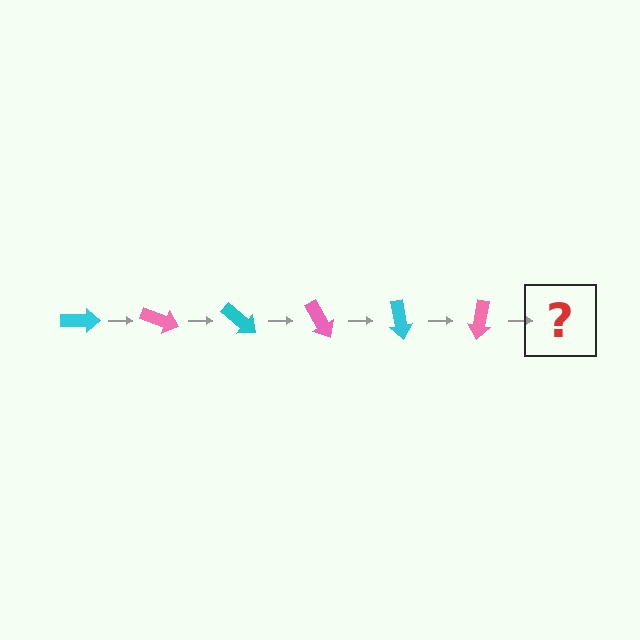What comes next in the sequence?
The next element should be a cyan arrow, rotated 120 degrees from the start.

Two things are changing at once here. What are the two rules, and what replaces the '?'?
The two rules are that it rotates 20 degrees each step and the color cycles through cyan and pink. The '?' should be a cyan arrow, rotated 120 degrees from the start.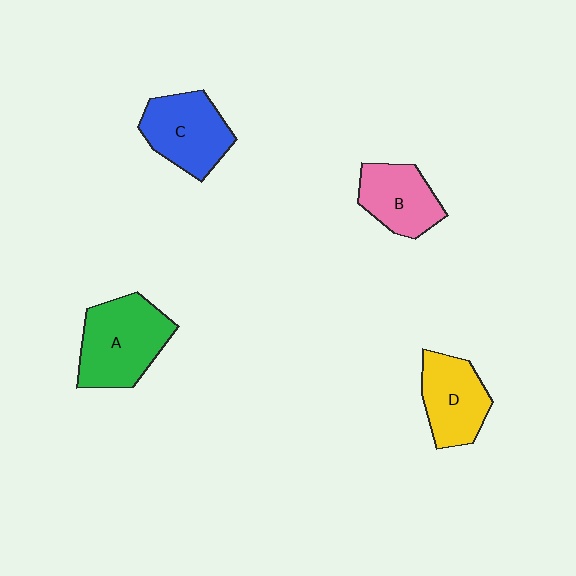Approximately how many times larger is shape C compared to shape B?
Approximately 1.2 times.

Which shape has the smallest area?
Shape B (pink).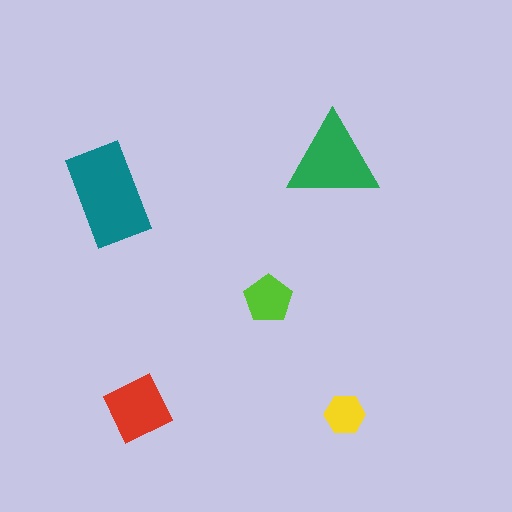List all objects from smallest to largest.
The yellow hexagon, the lime pentagon, the red diamond, the green triangle, the teal rectangle.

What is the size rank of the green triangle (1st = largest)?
2nd.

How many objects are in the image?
There are 5 objects in the image.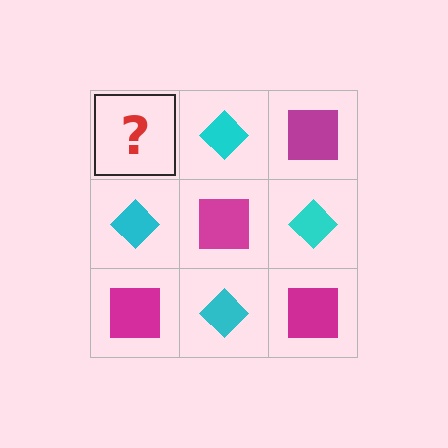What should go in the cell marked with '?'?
The missing cell should contain a magenta square.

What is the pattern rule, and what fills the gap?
The rule is that it alternates magenta square and cyan diamond in a checkerboard pattern. The gap should be filled with a magenta square.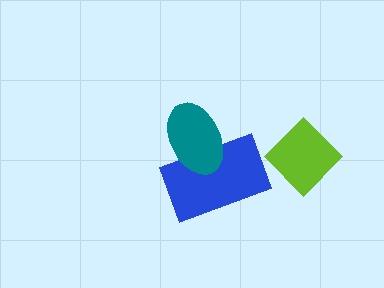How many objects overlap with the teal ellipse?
1 object overlaps with the teal ellipse.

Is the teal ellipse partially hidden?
No, no other shape covers it.